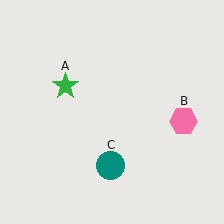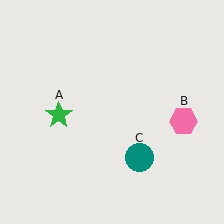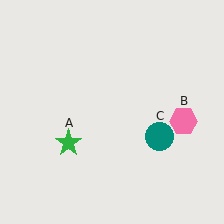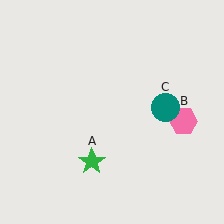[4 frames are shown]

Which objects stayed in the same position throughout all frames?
Pink hexagon (object B) remained stationary.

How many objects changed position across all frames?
2 objects changed position: green star (object A), teal circle (object C).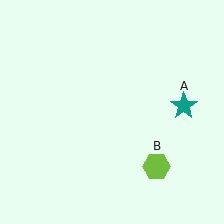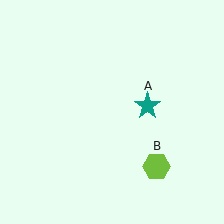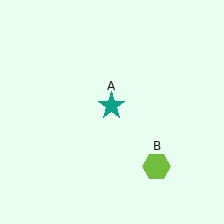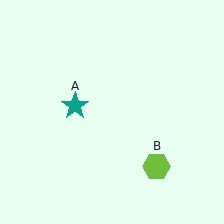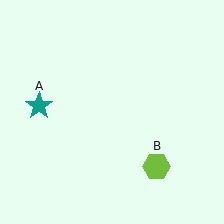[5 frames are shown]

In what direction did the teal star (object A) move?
The teal star (object A) moved left.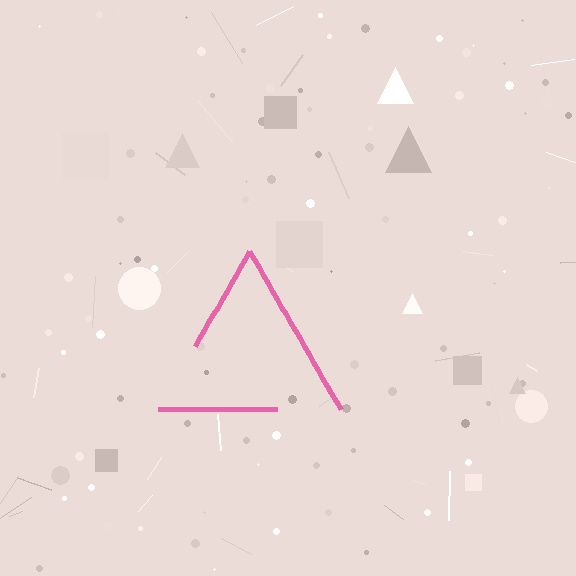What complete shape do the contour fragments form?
The contour fragments form a triangle.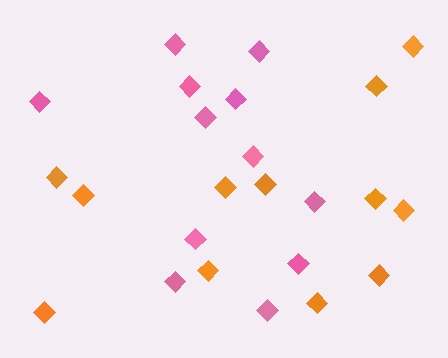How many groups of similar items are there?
There are 2 groups: one group of pink diamonds (12) and one group of orange diamonds (12).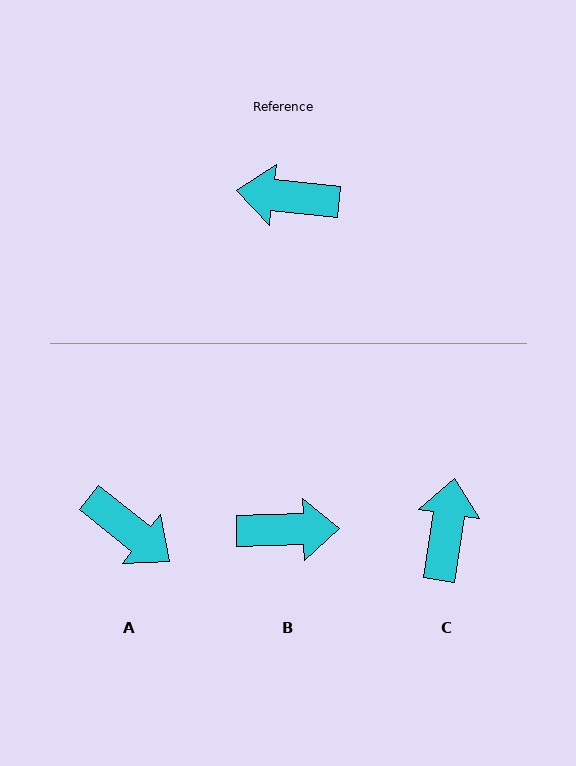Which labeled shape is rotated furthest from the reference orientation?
B, about 172 degrees away.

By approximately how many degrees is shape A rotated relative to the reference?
Approximately 148 degrees counter-clockwise.